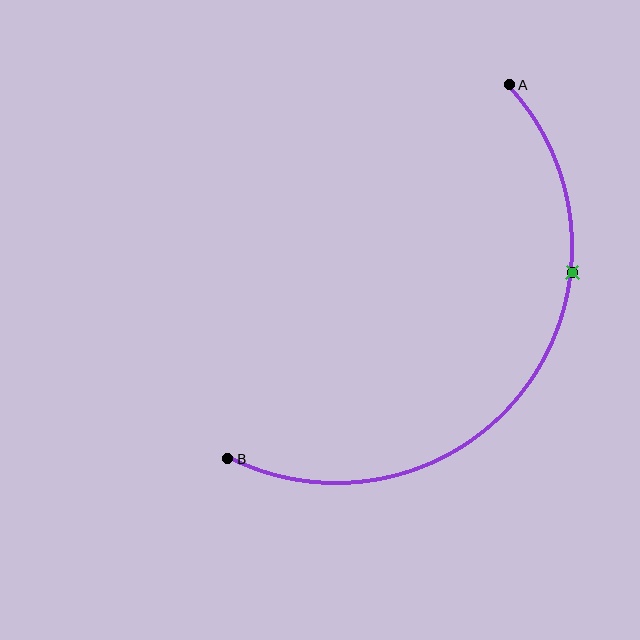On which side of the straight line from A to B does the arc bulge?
The arc bulges below and to the right of the straight line connecting A and B.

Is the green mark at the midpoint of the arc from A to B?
No. The green mark lies on the arc but is closer to endpoint A. The arc midpoint would be at the point on the curve equidistant along the arc from both A and B.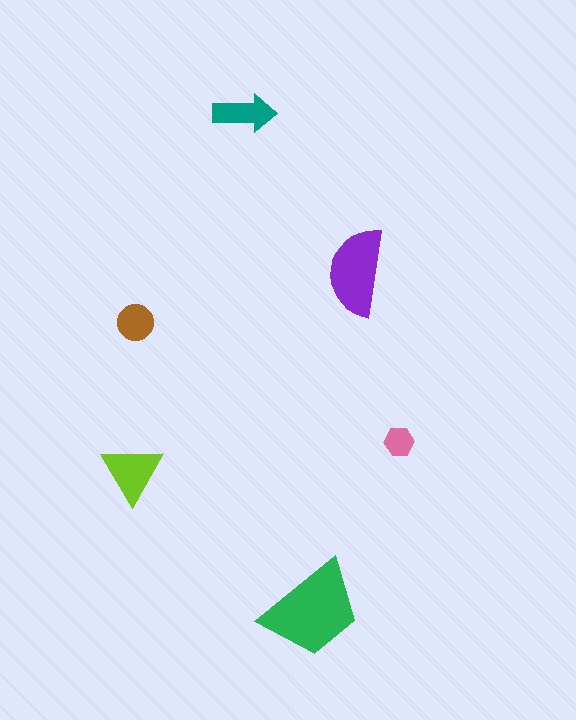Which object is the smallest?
The pink hexagon.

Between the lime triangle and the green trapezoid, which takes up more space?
The green trapezoid.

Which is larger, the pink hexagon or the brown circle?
The brown circle.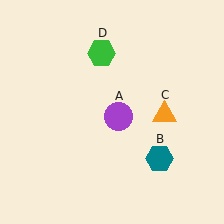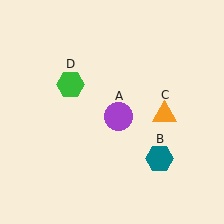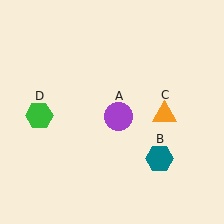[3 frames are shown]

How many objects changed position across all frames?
1 object changed position: green hexagon (object D).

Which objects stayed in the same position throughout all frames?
Purple circle (object A) and teal hexagon (object B) and orange triangle (object C) remained stationary.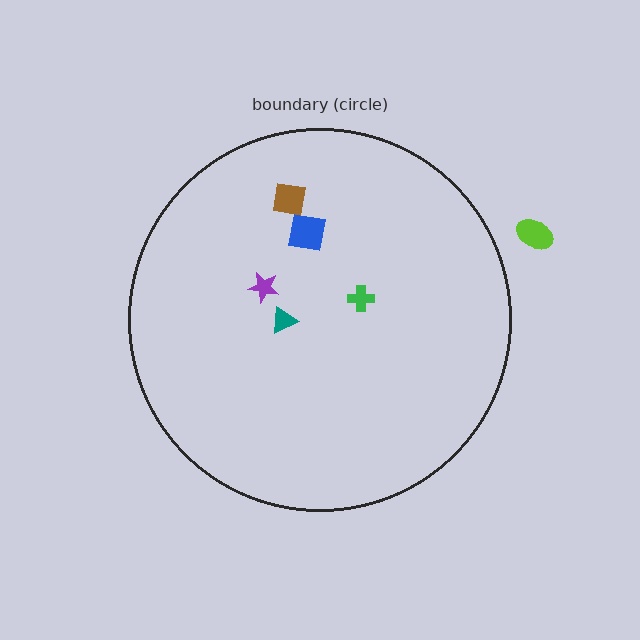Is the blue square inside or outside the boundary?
Inside.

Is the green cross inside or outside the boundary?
Inside.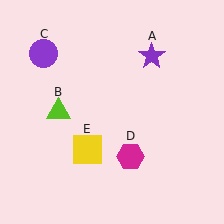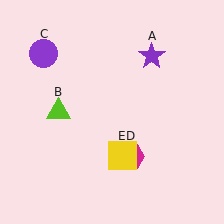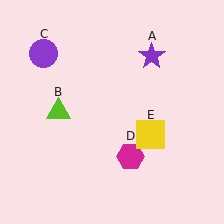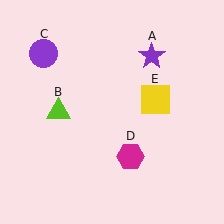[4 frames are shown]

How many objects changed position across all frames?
1 object changed position: yellow square (object E).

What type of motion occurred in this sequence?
The yellow square (object E) rotated counterclockwise around the center of the scene.